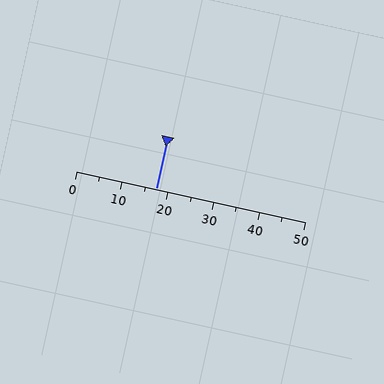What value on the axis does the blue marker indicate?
The marker indicates approximately 17.5.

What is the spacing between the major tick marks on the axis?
The major ticks are spaced 10 apart.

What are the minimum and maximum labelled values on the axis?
The axis runs from 0 to 50.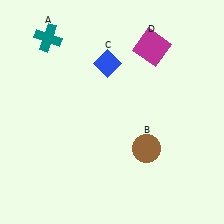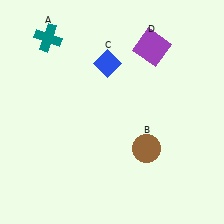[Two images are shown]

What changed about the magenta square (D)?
In Image 1, D is magenta. In Image 2, it changed to purple.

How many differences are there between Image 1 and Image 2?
There is 1 difference between the two images.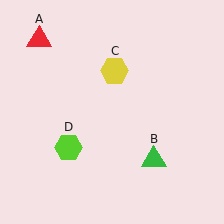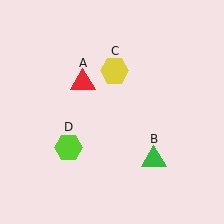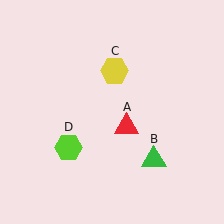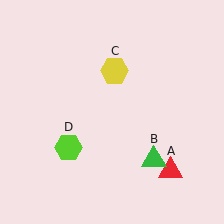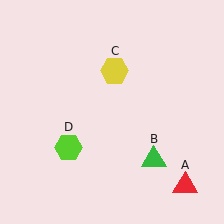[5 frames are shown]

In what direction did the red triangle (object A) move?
The red triangle (object A) moved down and to the right.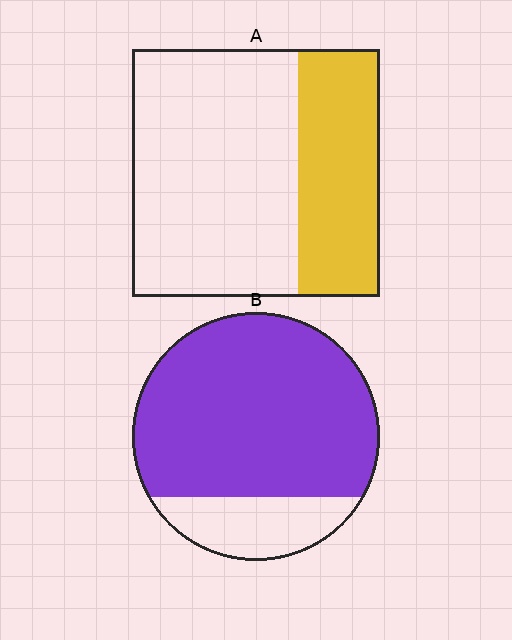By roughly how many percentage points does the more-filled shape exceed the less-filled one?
By roughly 45 percentage points (B over A).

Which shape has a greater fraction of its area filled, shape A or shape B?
Shape B.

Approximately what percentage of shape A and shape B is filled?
A is approximately 35% and B is approximately 80%.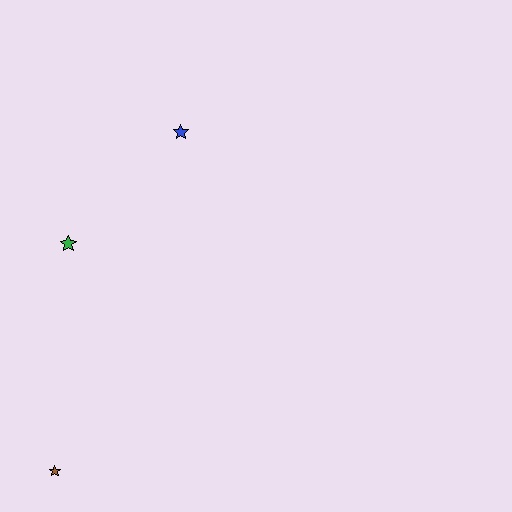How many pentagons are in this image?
There are no pentagons.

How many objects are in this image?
There are 3 objects.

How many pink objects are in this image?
There are no pink objects.